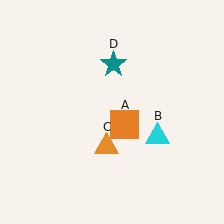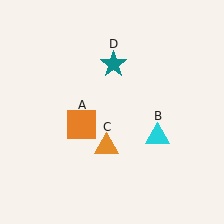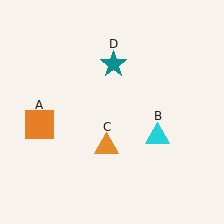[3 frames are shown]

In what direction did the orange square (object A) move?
The orange square (object A) moved left.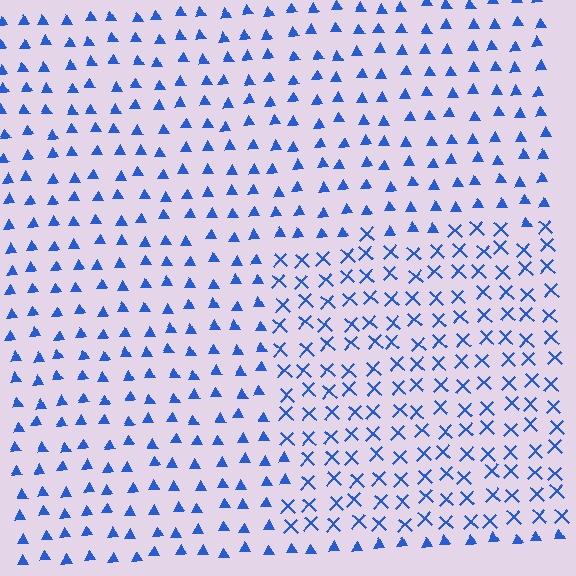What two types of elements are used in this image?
The image uses X marks inside the rectangle region and triangles outside it.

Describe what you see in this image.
The image is filled with small blue elements arranged in a uniform grid. A rectangle-shaped region contains X marks, while the surrounding area contains triangles. The boundary is defined purely by the change in element shape.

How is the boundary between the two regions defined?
The boundary is defined by a change in element shape: X marks inside vs. triangles outside. All elements share the same color and spacing.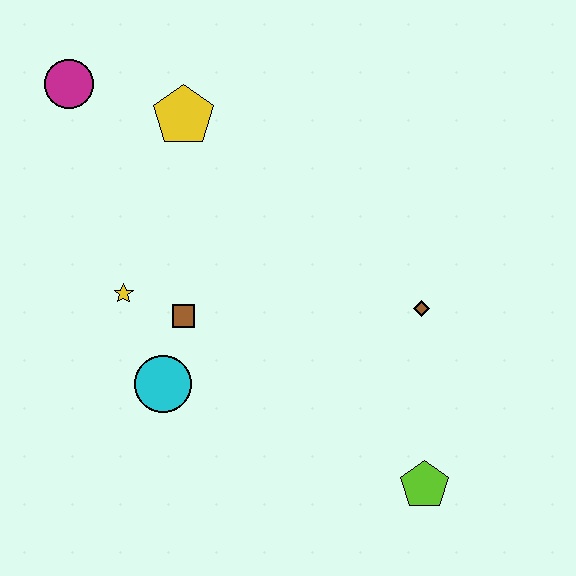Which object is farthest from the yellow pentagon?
The lime pentagon is farthest from the yellow pentagon.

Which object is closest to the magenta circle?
The yellow pentagon is closest to the magenta circle.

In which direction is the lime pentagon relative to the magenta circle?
The lime pentagon is below the magenta circle.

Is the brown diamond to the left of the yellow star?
No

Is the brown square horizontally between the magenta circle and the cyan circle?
No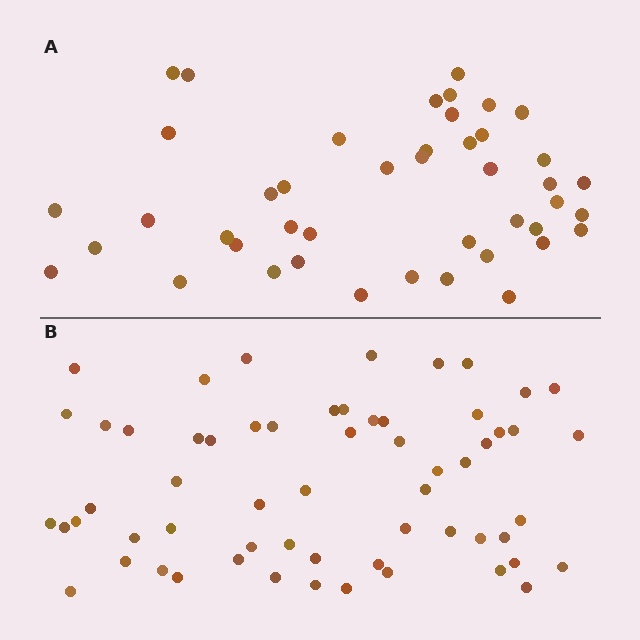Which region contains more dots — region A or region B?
Region B (the bottom region) has more dots.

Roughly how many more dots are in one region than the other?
Region B has approximately 15 more dots than region A.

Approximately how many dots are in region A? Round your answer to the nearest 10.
About 40 dots. (The exact count is 44, which rounds to 40.)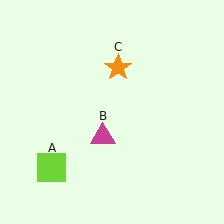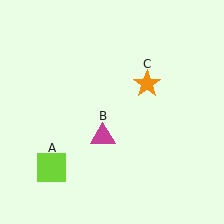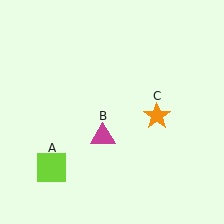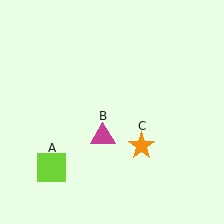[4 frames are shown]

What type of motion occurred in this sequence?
The orange star (object C) rotated clockwise around the center of the scene.